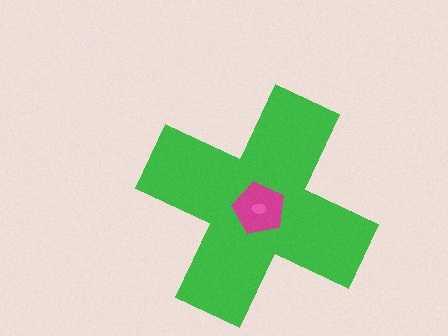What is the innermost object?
The pink ellipse.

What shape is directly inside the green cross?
The magenta pentagon.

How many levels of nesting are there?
3.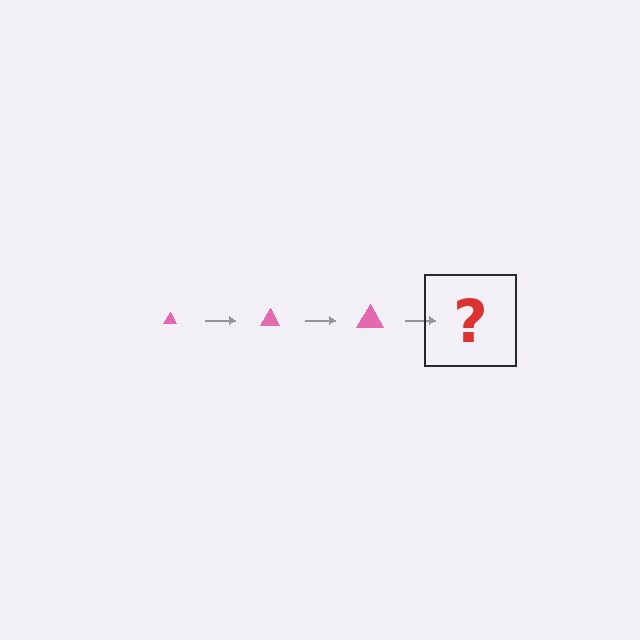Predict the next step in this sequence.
The next step is a pink triangle, larger than the previous one.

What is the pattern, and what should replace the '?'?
The pattern is that the triangle gets progressively larger each step. The '?' should be a pink triangle, larger than the previous one.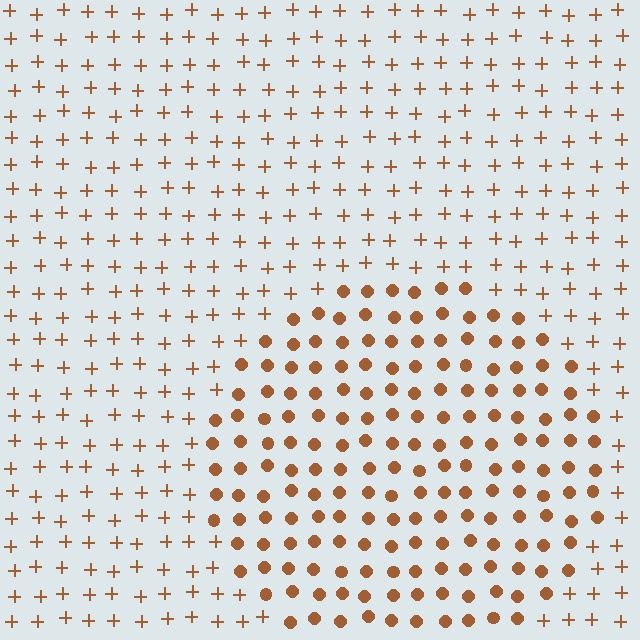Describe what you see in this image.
The image is filled with small brown elements arranged in a uniform grid. A circle-shaped region contains circles, while the surrounding area contains plus signs. The boundary is defined purely by the change in element shape.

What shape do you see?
I see a circle.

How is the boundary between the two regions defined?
The boundary is defined by a change in element shape: circles inside vs. plus signs outside. All elements share the same color and spacing.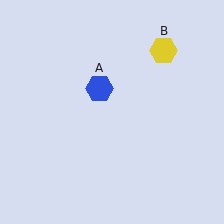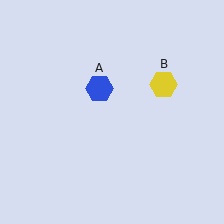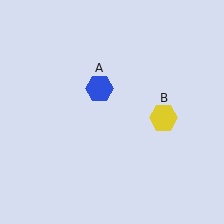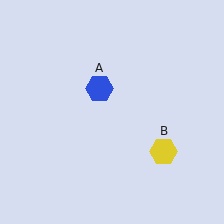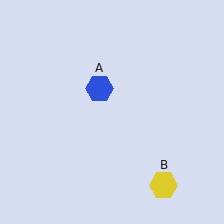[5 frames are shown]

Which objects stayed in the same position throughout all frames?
Blue hexagon (object A) remained stationary.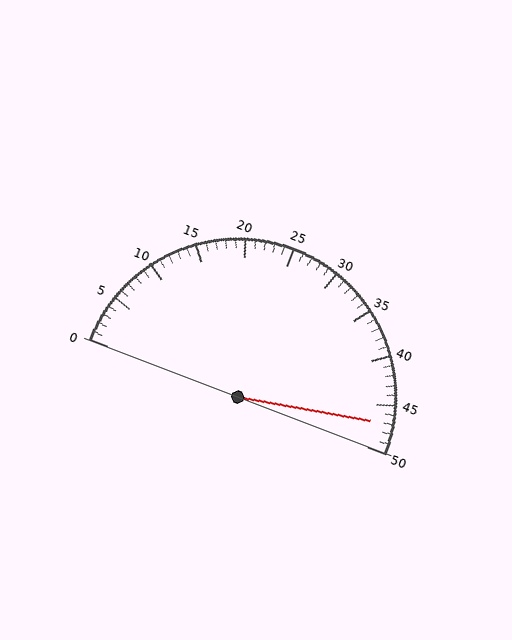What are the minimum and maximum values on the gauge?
The gauge ranges from 0 to 50.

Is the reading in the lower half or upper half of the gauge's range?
The reading is in the upper half of the range (0 to 50).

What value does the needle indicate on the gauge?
The needle indicates approximately 47.